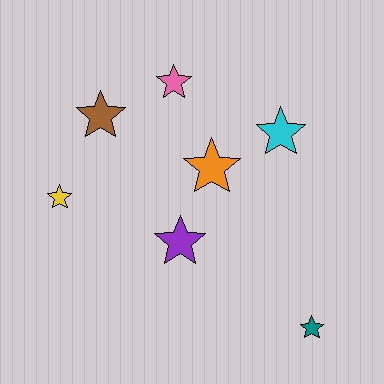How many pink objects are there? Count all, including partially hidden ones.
There is 1 pink object.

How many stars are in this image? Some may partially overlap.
There are 7 stars.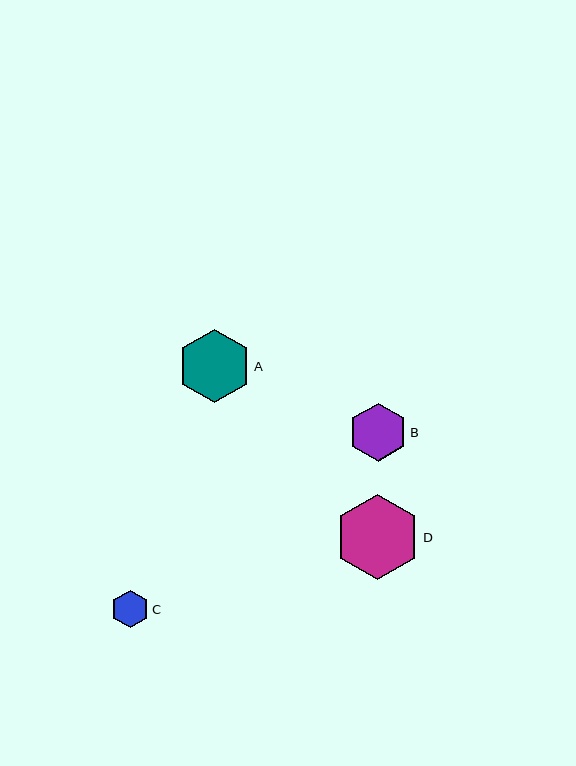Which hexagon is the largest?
Hexagon D is the largest with a size of approximately 85 pixels.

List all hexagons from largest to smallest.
From largest to smallest: D, A, B, C.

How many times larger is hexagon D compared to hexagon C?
Hexagon D is approximately 2.3 times the size of hexagon C.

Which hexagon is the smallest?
Hexagon C is the smallest with a size of approximately 38 pixels.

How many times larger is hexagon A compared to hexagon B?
Hexagon A is approximately 1.3 times the size of hexagon B.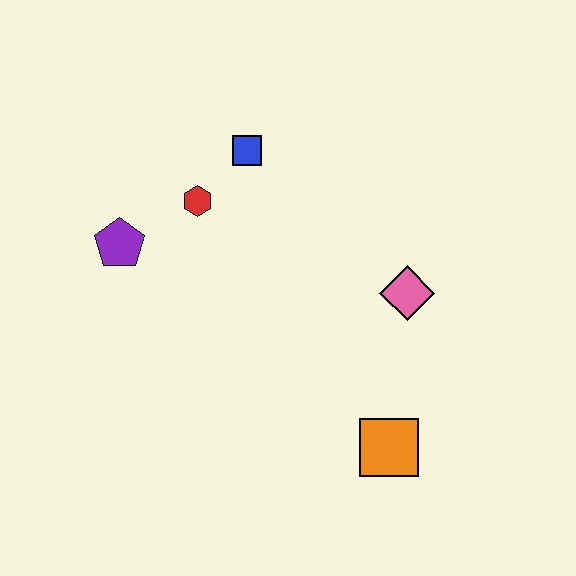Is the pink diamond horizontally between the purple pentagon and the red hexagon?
No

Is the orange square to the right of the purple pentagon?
Yes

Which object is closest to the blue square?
The red hexagon is closest to the blue square.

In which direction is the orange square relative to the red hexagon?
The orange square is below the red hexagon.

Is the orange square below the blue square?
Yes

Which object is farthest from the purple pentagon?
The orange square is farthest from the purple pentagon.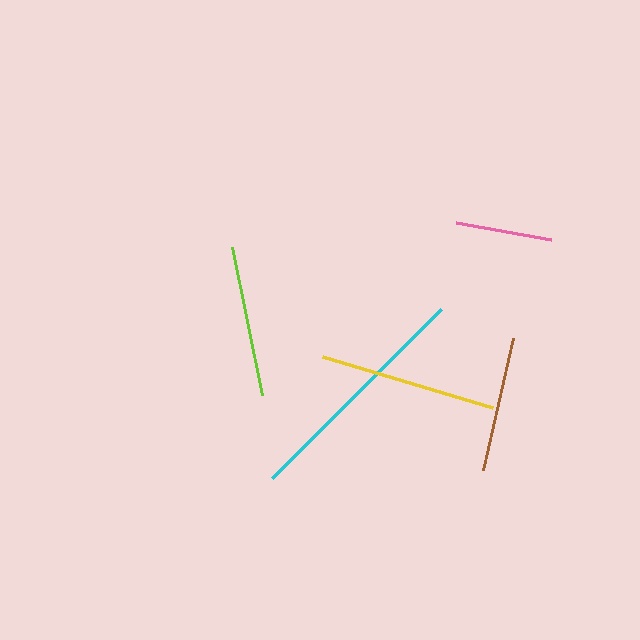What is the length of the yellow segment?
The yellow segment is approximately 178 pixels long.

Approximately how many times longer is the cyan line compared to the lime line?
The cyan line is approximately 1.6 times the length of the lime line.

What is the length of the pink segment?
The pink segment is approximately 96 pixels long.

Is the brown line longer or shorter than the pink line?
The brown line is longer than the pink line.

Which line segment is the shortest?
The pink line is the shortest at approximately 96 pixels.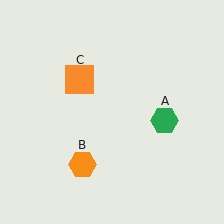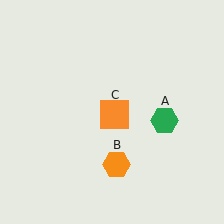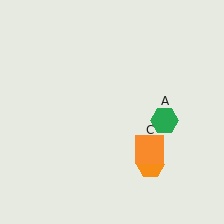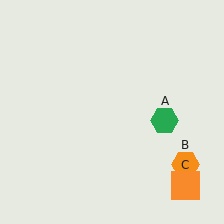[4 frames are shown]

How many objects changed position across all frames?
2 objects changed position: orange hexagon (object B), orange square (object C).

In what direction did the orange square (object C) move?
The orange square (object C) moved down and to the right.